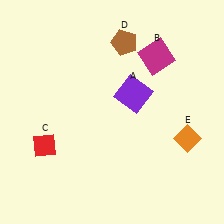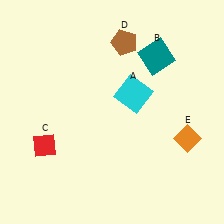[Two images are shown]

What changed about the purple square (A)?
In Image 1, A is purple. In Image 2, it changed to cyan.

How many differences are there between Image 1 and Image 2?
There are 2 differences between the two images.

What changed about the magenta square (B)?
In Image 1, B is magenta. In Image 2, it changed to teal.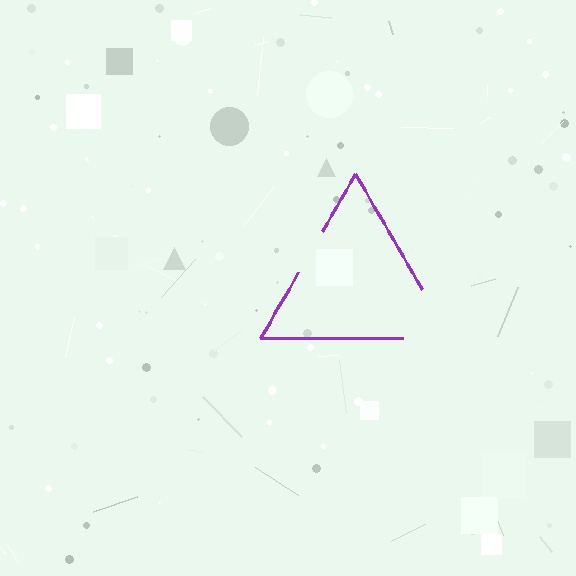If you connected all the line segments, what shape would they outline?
They would outline a triangle.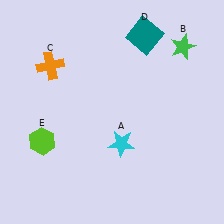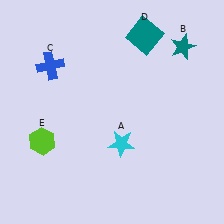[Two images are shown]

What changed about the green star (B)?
In Image 1, B is green. In Image 2, it changed to teal.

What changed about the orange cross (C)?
In Image 1, C is orange. In Image 2, it changed to blue.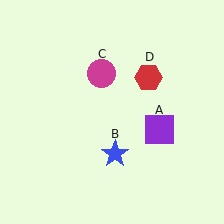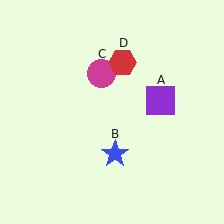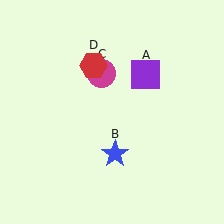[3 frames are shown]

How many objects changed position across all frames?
2 objects changed position: purple square (object A), red hexagon (object D).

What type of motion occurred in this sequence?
The purple square (object A), red hexagon (object D) rotated counterclockwise around the center of the scene.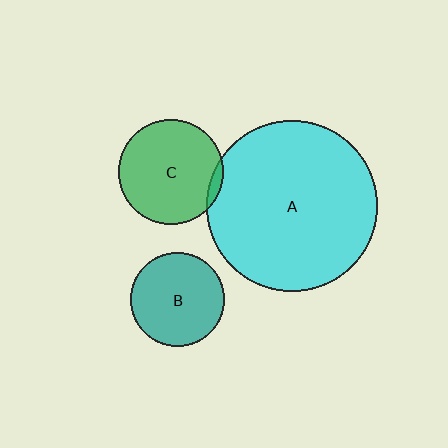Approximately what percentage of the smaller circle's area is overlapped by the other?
Approximately 5%.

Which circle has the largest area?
Circle A (cyan).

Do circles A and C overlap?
Yes.